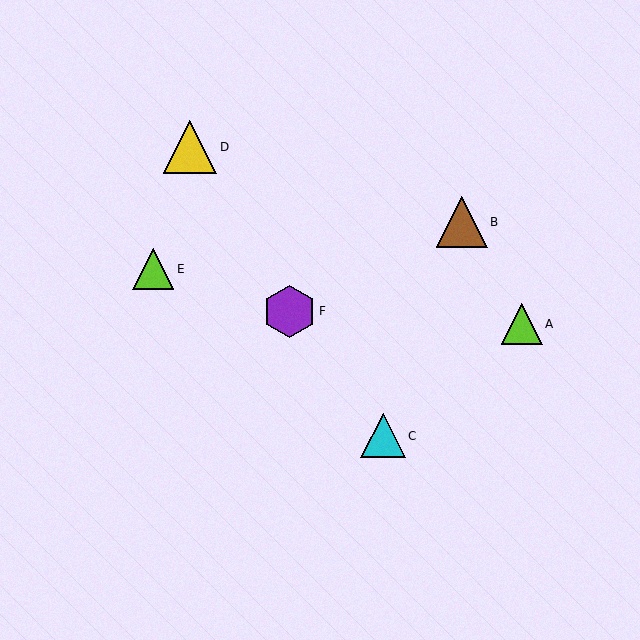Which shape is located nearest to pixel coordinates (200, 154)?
The yellow triangle (labeled D) at (190, 147) is nearest to that location.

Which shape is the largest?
The yellow triangle (labeled D) is the largest.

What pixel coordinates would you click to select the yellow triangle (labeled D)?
Click at (190, 147) to select the yellow triangle D.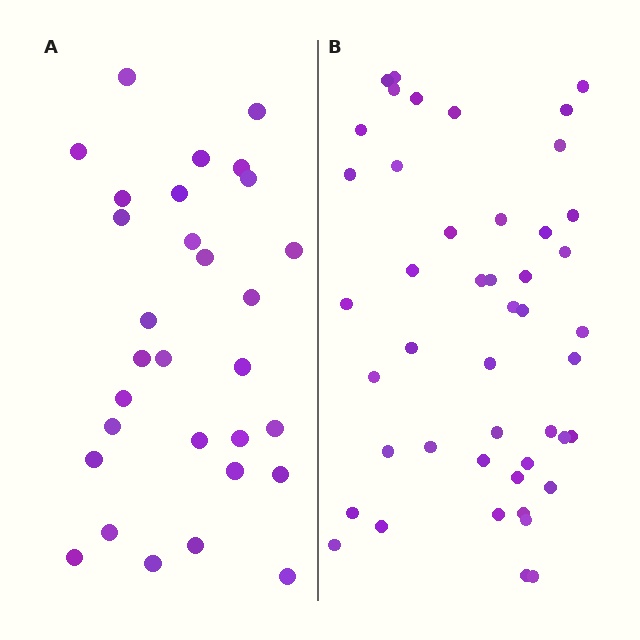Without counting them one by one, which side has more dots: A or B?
Region B (the right region) has more dots.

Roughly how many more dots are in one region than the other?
Region B has approximately 15 more dots than region A.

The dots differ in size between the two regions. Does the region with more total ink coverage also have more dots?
No. Region A has more total ink coverage because its dots are larger, but region B actually contains more individual dots. Total area can be misleading — the number of items is what matters here.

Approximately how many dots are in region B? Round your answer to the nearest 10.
About 50 dots. (The exact count is 46, which rounds to 50.)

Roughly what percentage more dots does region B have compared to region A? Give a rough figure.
About 55% more.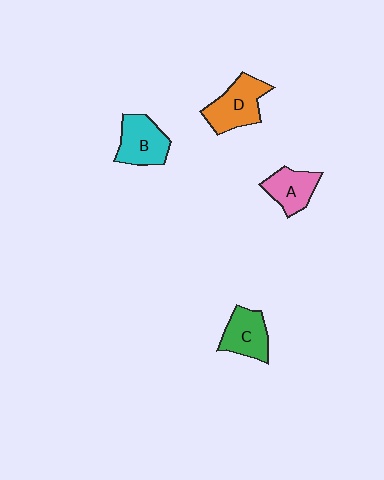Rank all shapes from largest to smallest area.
From largest to smallest: D (orange), B (cyan), C (green), A (pink).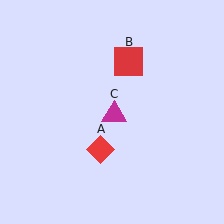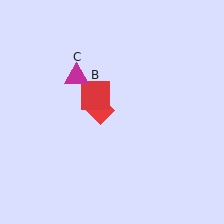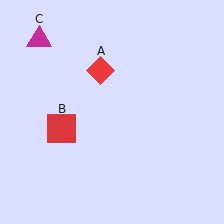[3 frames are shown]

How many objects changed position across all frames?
3 objects changed position: red diamond (object A), red square (object B), magenta triangle (object C).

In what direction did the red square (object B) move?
The red square (object B) moved down and to the left.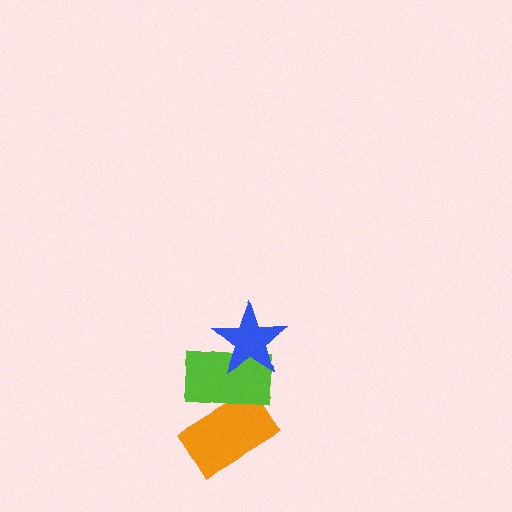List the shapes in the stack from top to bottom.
From top to bottom: the blue star, the lime rectangle, the orange rectangle.